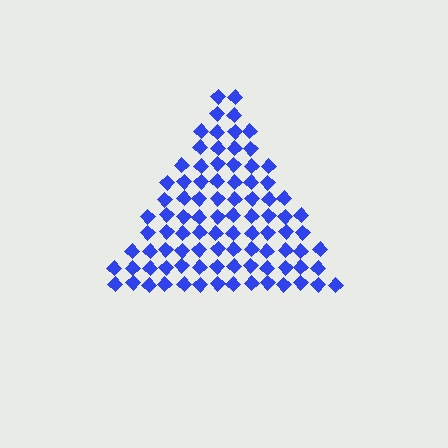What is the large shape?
The large shape is a triangle.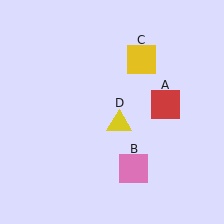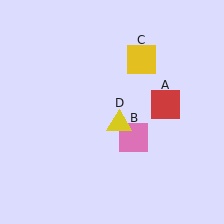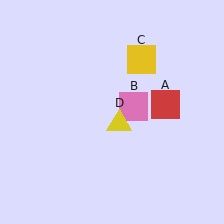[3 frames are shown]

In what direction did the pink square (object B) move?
The pink square (object B) moved up.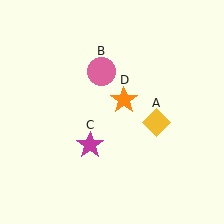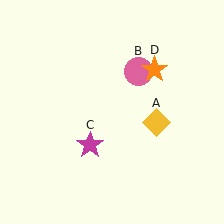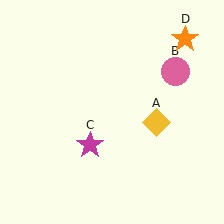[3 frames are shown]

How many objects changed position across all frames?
2 objects changed position: pink circle (object B), orange star (object D).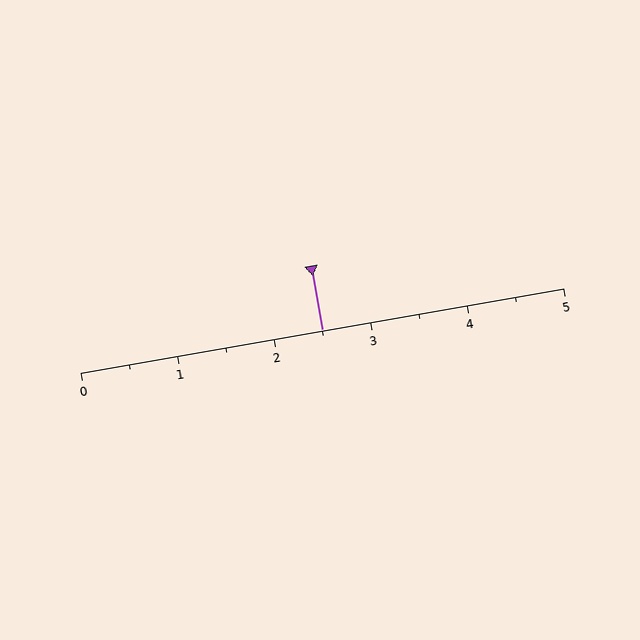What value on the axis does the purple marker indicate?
The marker indicates approximately 2.5.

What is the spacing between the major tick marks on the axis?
The major ticks are spaced 1 apart.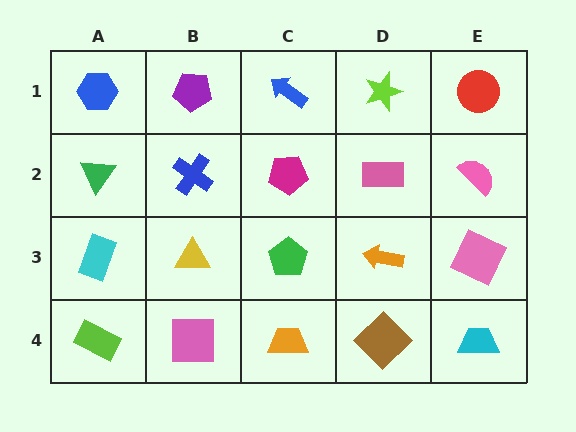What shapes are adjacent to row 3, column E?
A pink semicircle (row 2, column E), a cyan trapezoid (row 4, column E), an orange arrow (row 3, column D).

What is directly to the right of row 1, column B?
A blue arrow.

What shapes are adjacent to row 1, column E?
A pink semicircle (row 2, column E), a lime star (row 1, column D).